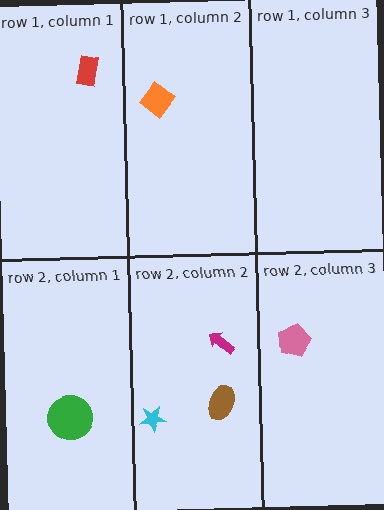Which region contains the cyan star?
The row 2, column 2 region.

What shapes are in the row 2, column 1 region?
The green circle.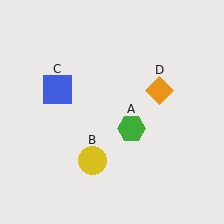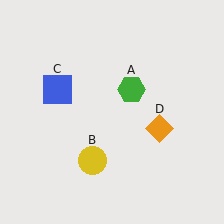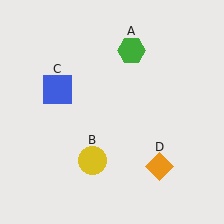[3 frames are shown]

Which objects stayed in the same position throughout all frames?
Yellow circle (object B) and blue square (object C) remained stationary.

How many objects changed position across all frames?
2 objects changed position: green hexagon (object A), orange diamond (object D).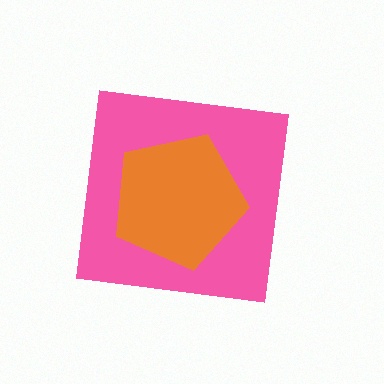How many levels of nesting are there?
2.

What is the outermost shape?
The pink square.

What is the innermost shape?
The orange pentagon.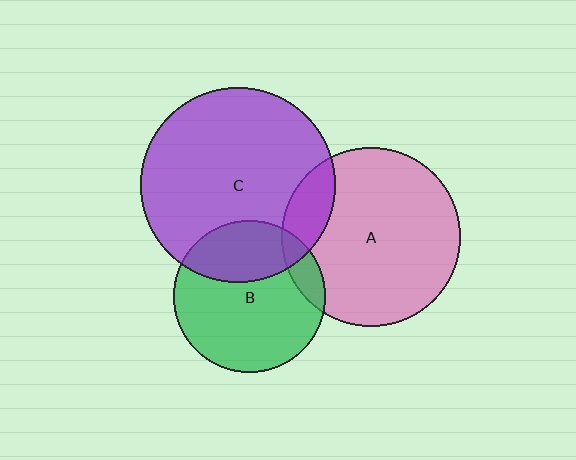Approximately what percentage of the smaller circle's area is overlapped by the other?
Approximately 10%.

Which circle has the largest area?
Circle C (purple).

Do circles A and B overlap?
Yes.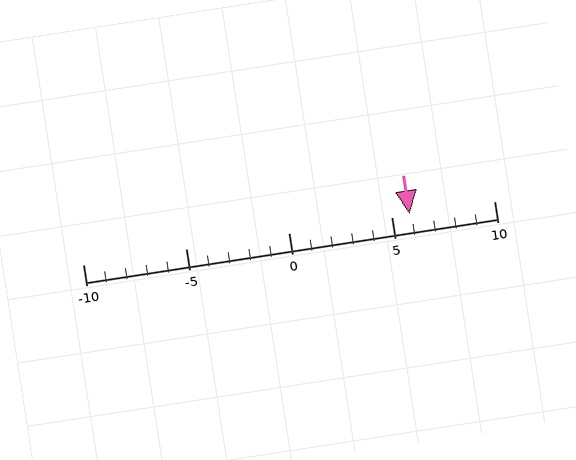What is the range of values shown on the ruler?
The ruler shows values from -10 to 10.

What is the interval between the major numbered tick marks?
The major tick marks are spaced 5 units apart.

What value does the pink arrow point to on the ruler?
The pink arrow points to approximately 6.